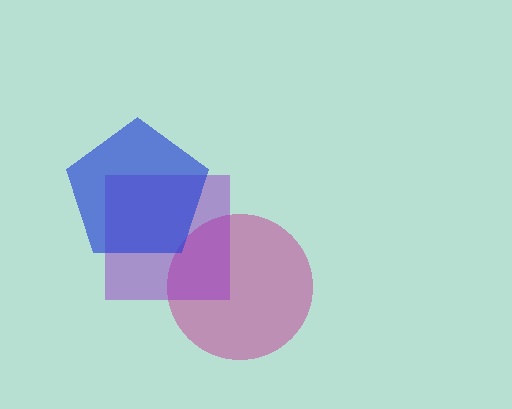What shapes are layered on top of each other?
The layered shapes are: a magenta circle, a purple square, a blue pentagon.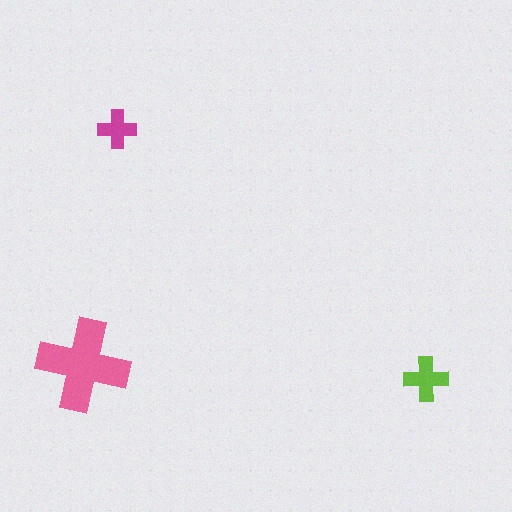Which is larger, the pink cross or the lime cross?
The pink one.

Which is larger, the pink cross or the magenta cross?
The pink one.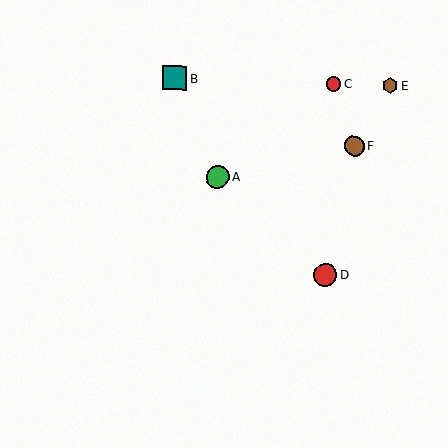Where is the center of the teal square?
The center of the teal square is at (174, 78).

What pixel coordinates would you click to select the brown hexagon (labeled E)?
Click at (390, 85) to select the brown hexagon E.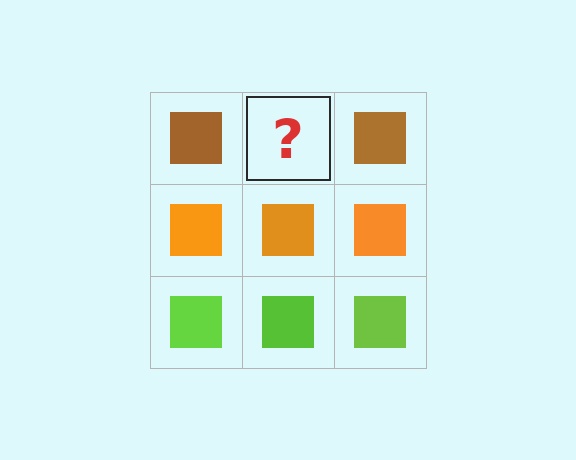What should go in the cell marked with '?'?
The missing cell should contain a brown square.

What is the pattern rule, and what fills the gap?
The rule is that each row has a consistent color. The gap should be filled with a brown square.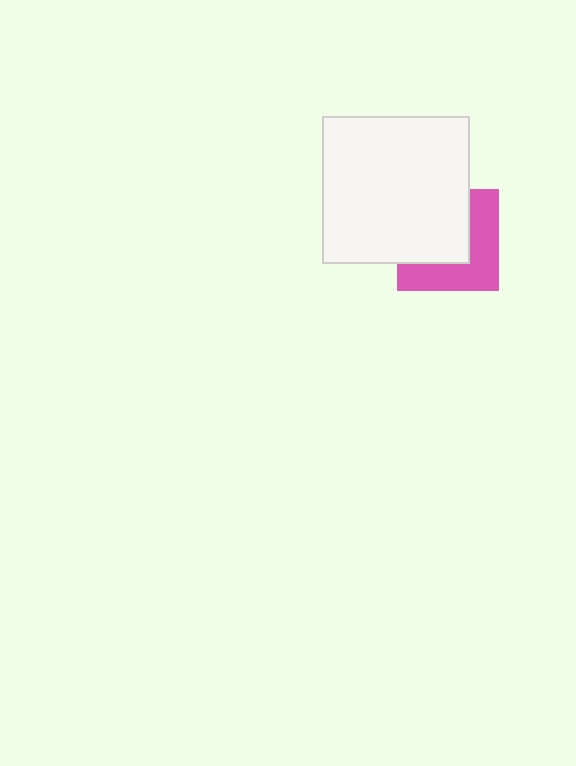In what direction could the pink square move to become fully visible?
The pink square could move toward the lower-right. That would shift it out from behind the white square entirely.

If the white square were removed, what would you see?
You would see the complete pink square.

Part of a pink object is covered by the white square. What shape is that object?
It is a square.